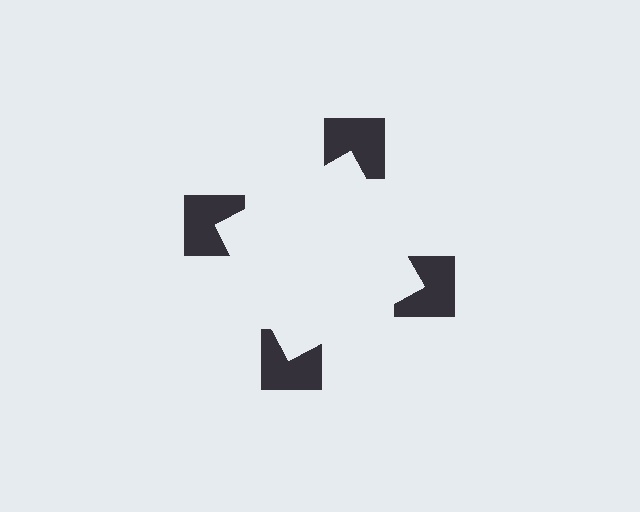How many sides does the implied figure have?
4 sides.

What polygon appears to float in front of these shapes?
An illusory square — its edges are inferred from the aligned wedge cuts in the notched squares, not physically drawn.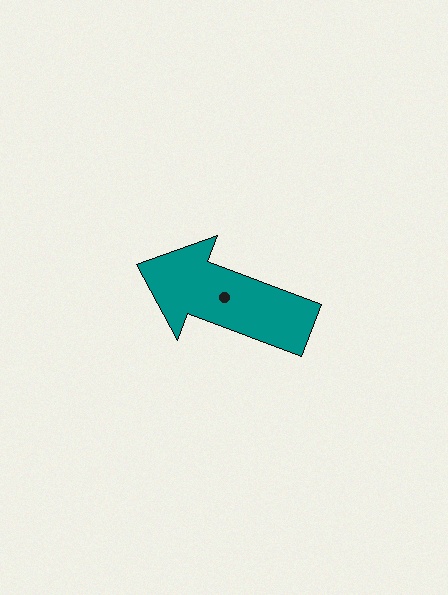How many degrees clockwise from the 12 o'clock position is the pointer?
Approximately 291 degrees.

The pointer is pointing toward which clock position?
Roughly 10 o'clock.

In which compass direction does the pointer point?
West.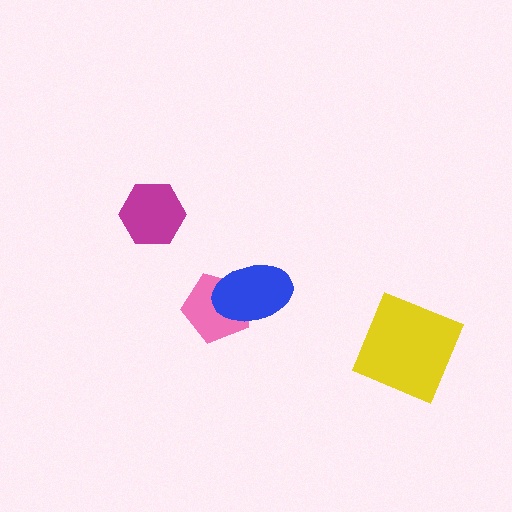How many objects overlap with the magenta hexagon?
0 objects overlap with the magenta hexagon.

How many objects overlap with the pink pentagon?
1 object overlaps with the pink pentagon.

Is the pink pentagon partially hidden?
Yes, it is partially covered by another shape.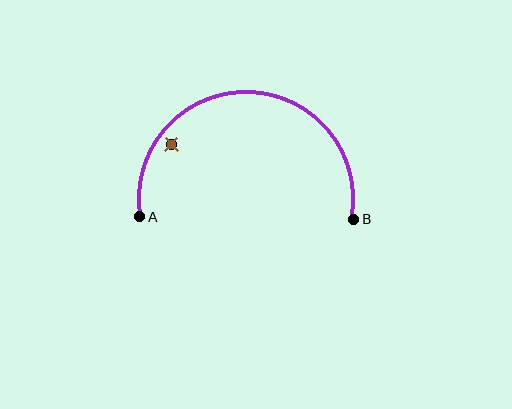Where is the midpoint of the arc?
The arc midpoint is the point on the curve farthest from the straight line joining A and B. It sits above that line.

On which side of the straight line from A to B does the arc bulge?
The arc bulges above the straight line connecting A and B.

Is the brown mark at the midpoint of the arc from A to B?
No — the brown mark does not lie on the arc at all. It sits slightly inside the curve.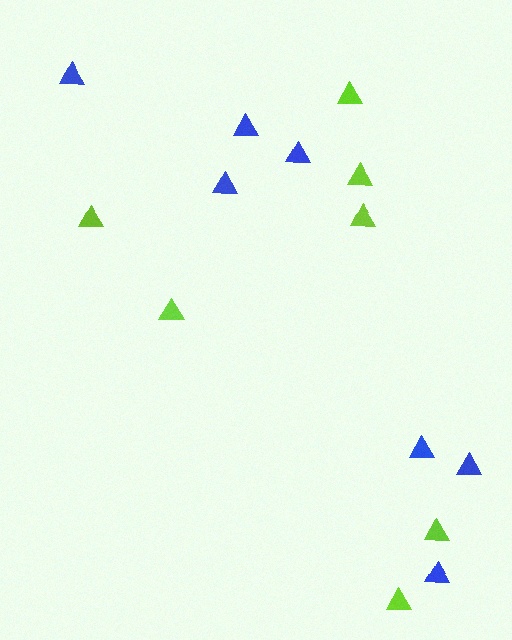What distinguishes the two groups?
There are 2 groups: one group of blue triangles (7) and one group of lime triangles (7).